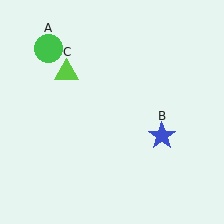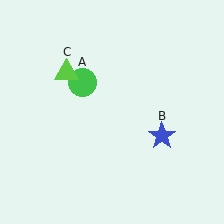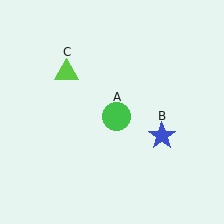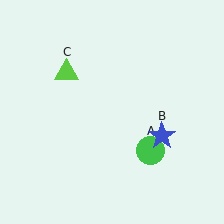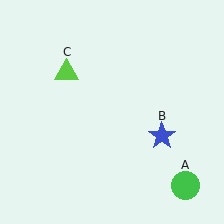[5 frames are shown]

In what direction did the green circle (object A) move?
The green circle (object A) moved down and to the right.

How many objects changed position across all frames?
1 object changed position: green circle (object A).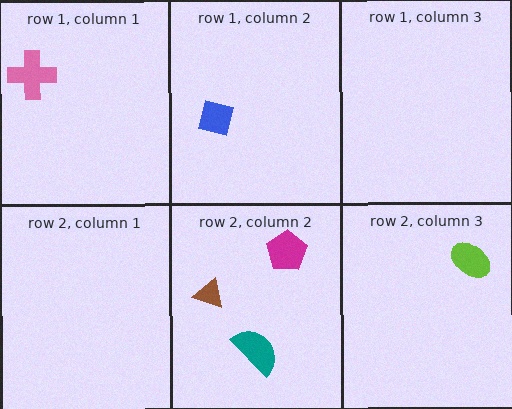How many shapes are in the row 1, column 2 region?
1.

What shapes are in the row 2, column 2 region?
The magenta pentagon, the brown triangle, the teal semicircle.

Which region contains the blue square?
The row 1, column 2 region.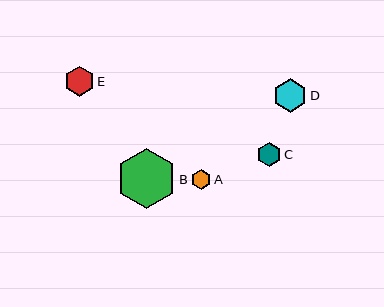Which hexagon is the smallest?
Hexagon A is the smallest with a size of approximately 20 pixels.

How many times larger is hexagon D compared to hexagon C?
Hexagon D is approximately 1.4 times the size of hexagon C.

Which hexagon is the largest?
Hexagon B is the largest with a size of approximately 60 pixels.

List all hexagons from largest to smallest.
From largest to smallest: B, D, E, C, A.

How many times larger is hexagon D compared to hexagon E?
Hexagon D is approximately 1.1 times the size of hexagon E.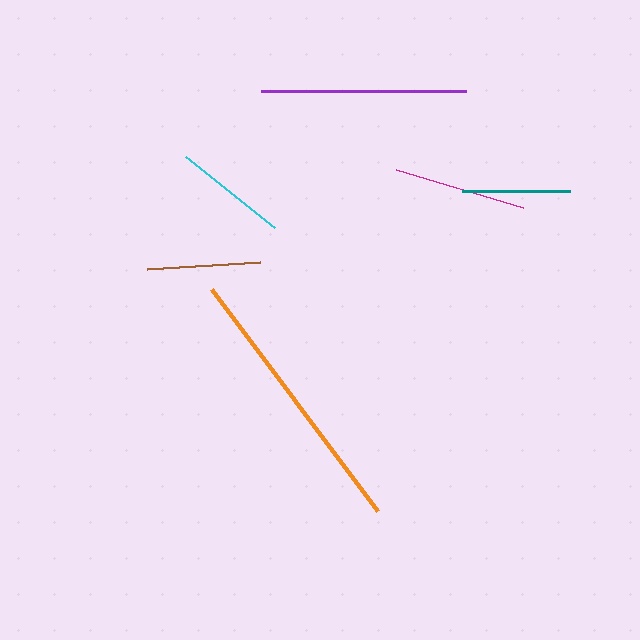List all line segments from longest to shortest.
From longest to shortest: orange, purple, magenta, brown, cyan, teal.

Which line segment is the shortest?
The teal line is the shortest at approximately 109 pixels.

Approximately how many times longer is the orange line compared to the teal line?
The orange line is approximately 2.5 times the length of the teal line.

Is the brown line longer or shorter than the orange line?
The orange line is longer than the brown line.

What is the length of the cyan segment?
The cyan segment is approximately 114 pixels long.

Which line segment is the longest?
The orange line is the longest at approximately 277 pixels.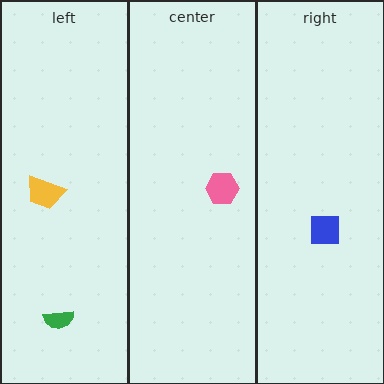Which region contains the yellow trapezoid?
The left region.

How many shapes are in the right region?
1.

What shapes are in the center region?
The pink hexagon.